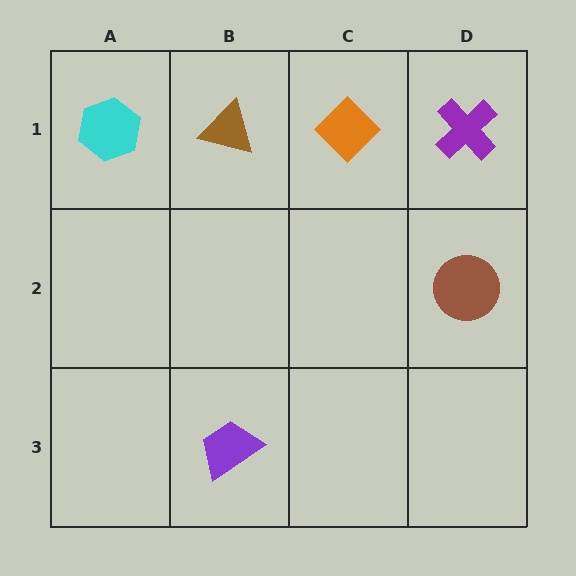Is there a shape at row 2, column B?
No, that cell is empty.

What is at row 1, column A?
A cyan hexagon.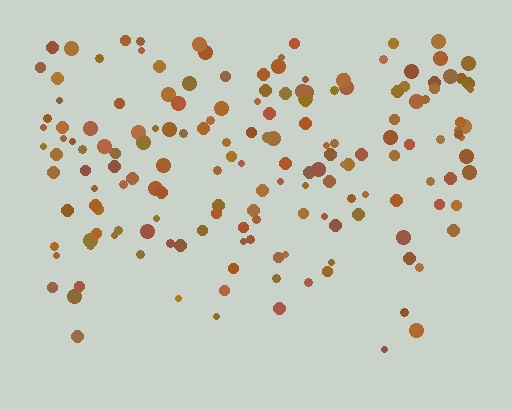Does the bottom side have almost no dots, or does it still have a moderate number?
Still a moderate number, just noticeably fewer than the top.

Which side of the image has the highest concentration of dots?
The top.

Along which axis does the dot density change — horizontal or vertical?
Vertical.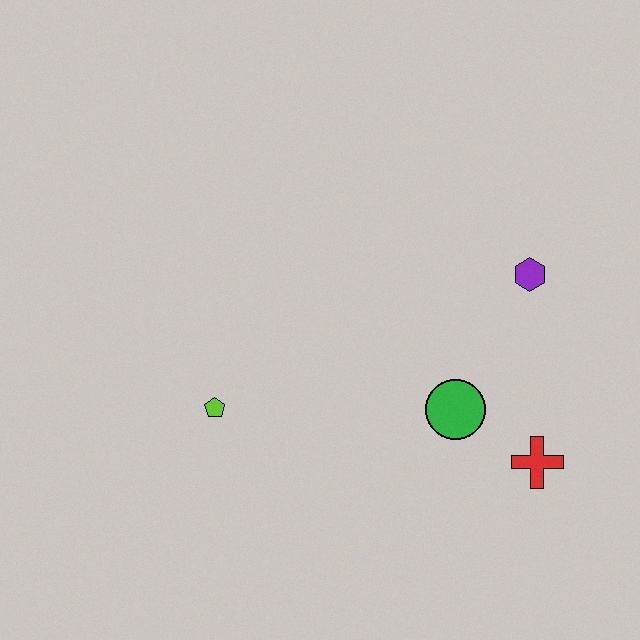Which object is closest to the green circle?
The red cross is closest to the green circle.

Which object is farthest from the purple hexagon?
The lime pentagon is farthest from the purple hexagon.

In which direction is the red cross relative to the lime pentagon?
The red cross is to the right of the lime pentagon.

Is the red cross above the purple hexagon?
No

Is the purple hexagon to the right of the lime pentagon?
Yes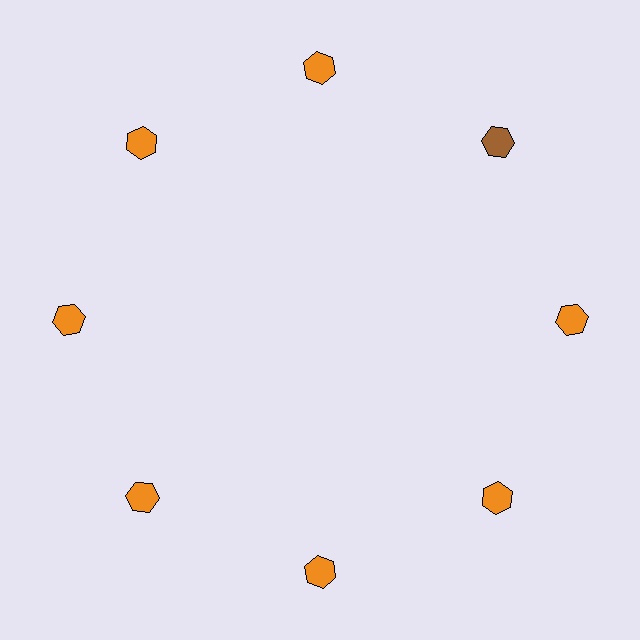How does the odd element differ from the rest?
It has a different color: brown instead of orange.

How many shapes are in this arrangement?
There are 8 shapes arranged in a ring pattern.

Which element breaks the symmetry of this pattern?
The brown hexagon at roughly the 2 o'clock position breaks the symmetry. All other shapes are orange hexagons.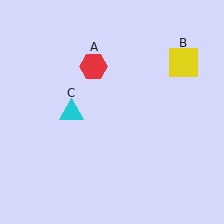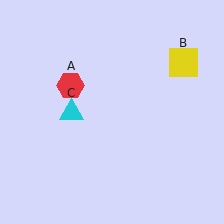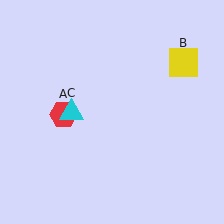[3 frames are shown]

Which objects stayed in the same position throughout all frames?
Yellow square (object B) and cyan triangle (object C) remained stationary.